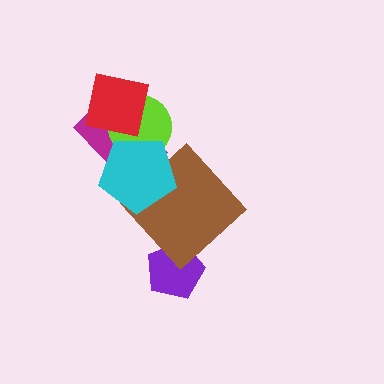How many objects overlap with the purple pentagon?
1 object overlaps with the purple pentagon.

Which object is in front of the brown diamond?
The cyan pentagon is in front of the brown diamond.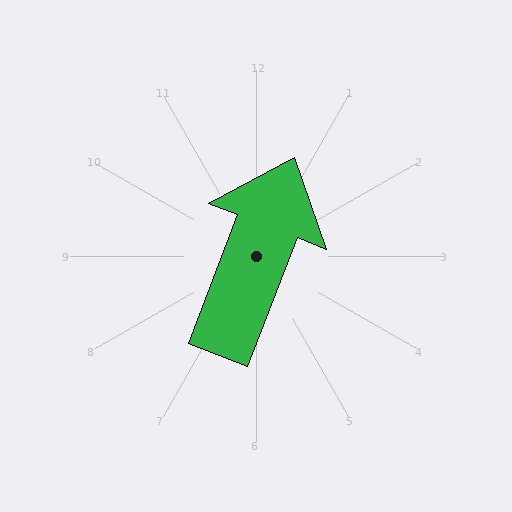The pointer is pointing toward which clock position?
Roughly 1 o'clock.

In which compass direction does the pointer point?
North.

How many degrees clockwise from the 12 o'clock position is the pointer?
Approximately 21 degrees.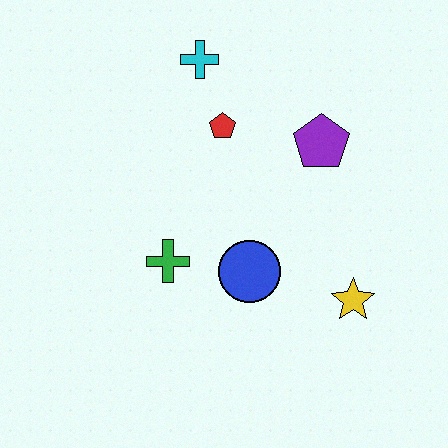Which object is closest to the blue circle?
The green cross is closest to the blue circle.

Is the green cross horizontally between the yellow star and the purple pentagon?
No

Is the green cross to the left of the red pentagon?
Yes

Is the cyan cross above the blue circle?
Yes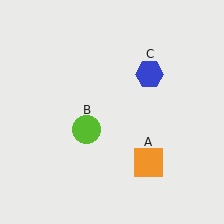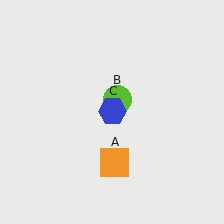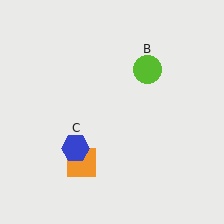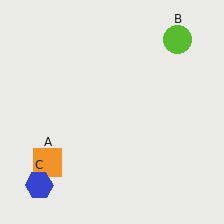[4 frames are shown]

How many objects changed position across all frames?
3 objects changed position: orange square (object A), lime circle (object B), blue hexagon (object C).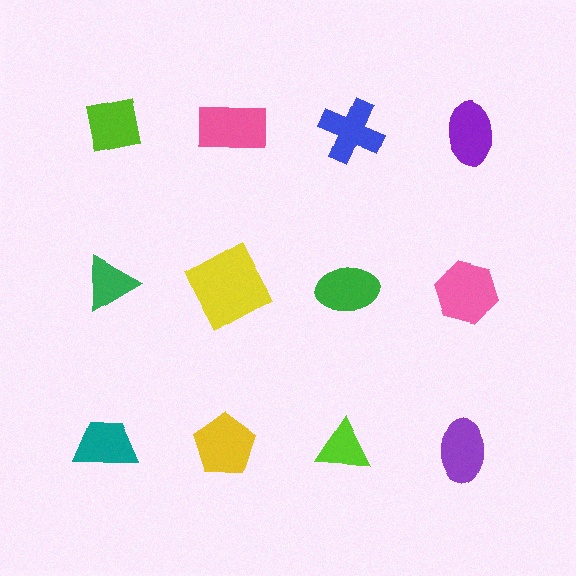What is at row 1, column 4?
A purple ellipse.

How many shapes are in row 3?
4 shapes.